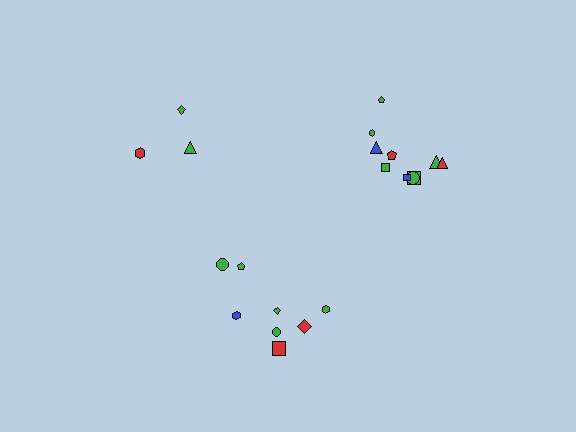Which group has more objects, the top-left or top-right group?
The top-right group.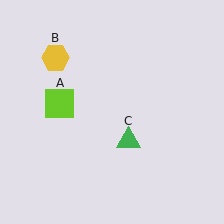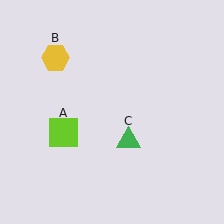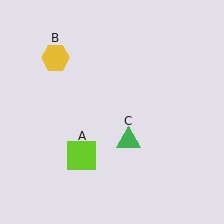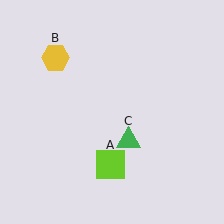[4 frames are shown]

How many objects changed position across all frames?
1 object changed position: lime square (object A).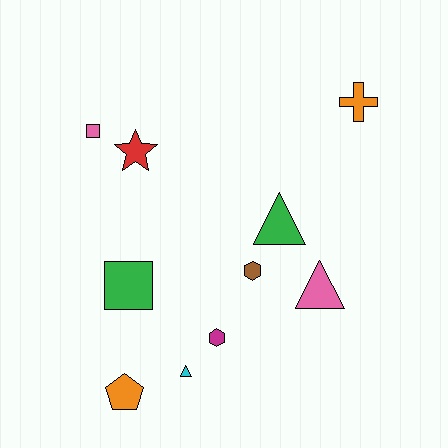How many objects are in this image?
There are 10 objects.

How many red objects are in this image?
There is 1 red object.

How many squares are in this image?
There are 2 squares.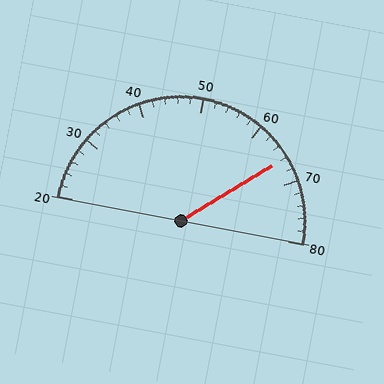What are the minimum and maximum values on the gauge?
The gauge ranges from 20 to 80.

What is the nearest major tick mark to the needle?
The nearest major tick mark is 70.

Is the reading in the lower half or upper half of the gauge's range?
The reading is in the upper half of the range (20 to 80).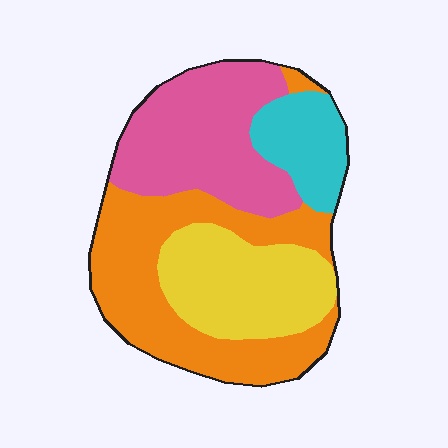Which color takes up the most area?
Orange, at roughly 35%.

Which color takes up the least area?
Cyan, at roughly 10%.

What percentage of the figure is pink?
Pink takes up about one quarter (1/4) of the figure.